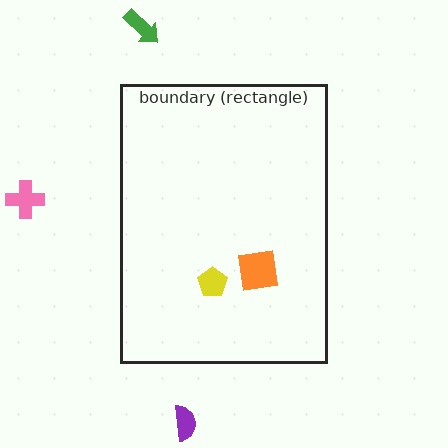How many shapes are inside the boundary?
2 inside, 3 outside.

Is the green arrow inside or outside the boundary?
Outside.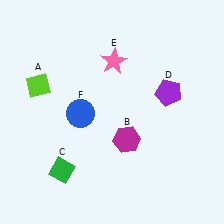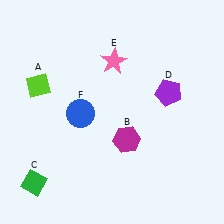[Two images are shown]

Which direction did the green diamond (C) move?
The green diamond (C) moved left.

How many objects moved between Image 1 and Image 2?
1 object moved between the two images.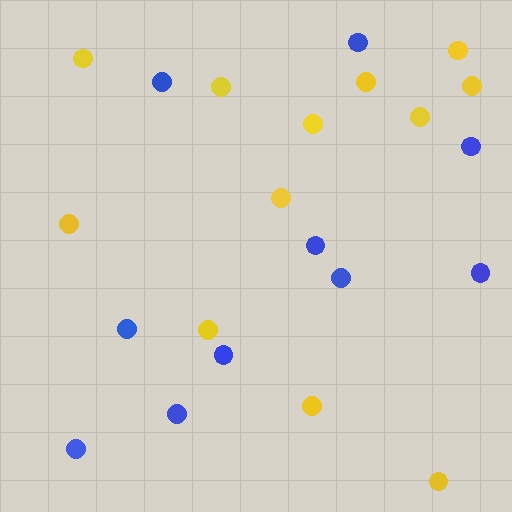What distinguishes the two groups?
There are 2 groups: one group of yellow circles (12) and one group of blue circles (10).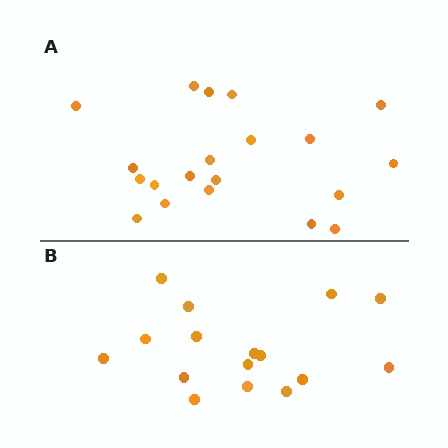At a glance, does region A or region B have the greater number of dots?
Region A (the top region) has more dots.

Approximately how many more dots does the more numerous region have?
Region A has about 4 more dots than region B.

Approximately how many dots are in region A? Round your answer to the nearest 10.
About 20 dots.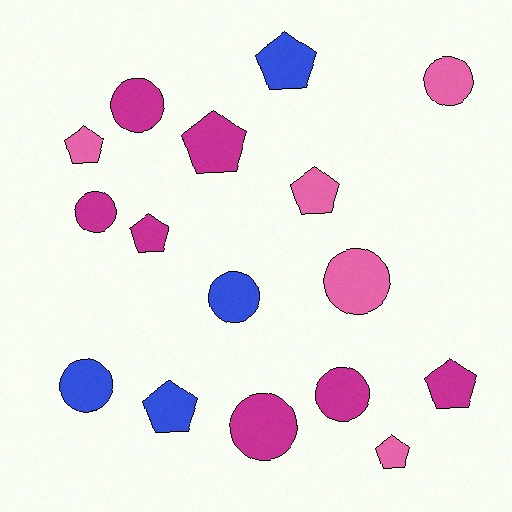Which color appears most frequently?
Magenta, with 7 objects.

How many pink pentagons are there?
There are 3 pink pentagons.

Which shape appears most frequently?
Pentagon, with 8 objects.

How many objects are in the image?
There are 16 objects.